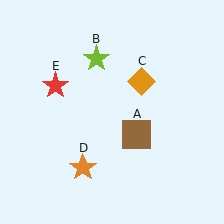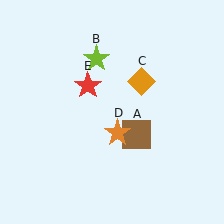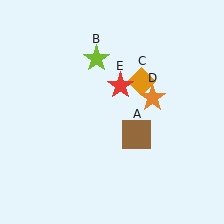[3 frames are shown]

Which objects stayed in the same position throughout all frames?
Brown square (object A) and lime star (object B) and orange diamond (object C) remained stationary.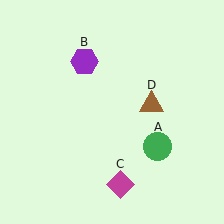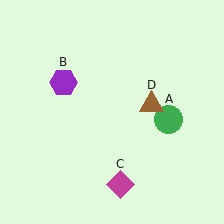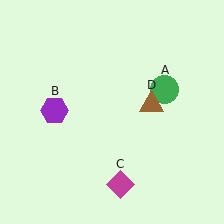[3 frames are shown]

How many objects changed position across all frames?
2 objects changed position: green circle (object A), purple hexagon (object B).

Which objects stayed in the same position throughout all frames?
Magenta diamond (object C) and brown triangle (object D) remained stationary.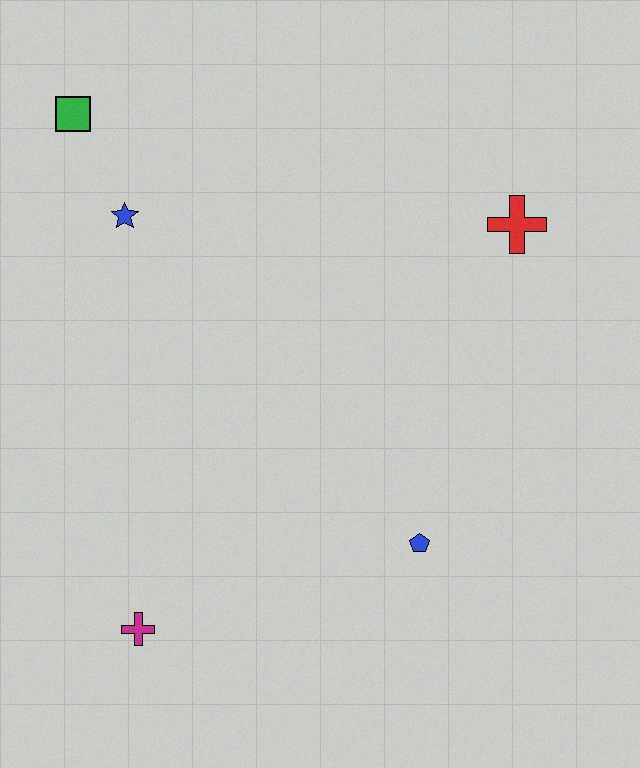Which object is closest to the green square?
The blue star is closest to the green square.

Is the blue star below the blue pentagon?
No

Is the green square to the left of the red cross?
Yes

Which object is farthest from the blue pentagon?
The green square is farthest from the blue pentagon.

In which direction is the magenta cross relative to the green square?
The magenta cross is below the green square.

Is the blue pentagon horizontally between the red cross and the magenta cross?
Yes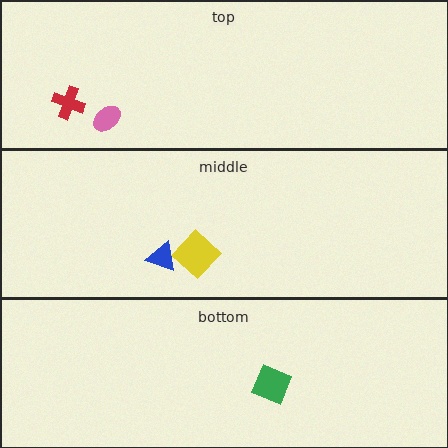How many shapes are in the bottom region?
1.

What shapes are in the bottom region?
The green square.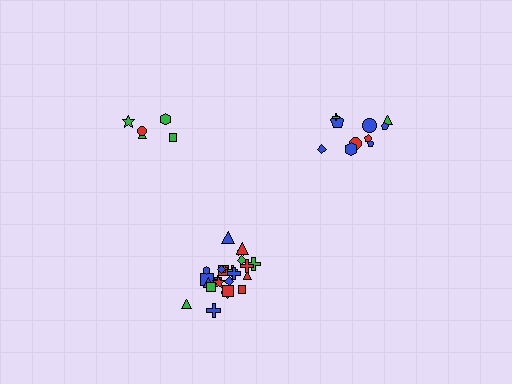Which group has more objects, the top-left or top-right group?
The top-right group.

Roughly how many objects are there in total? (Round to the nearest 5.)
Roughly 40 objects in total.